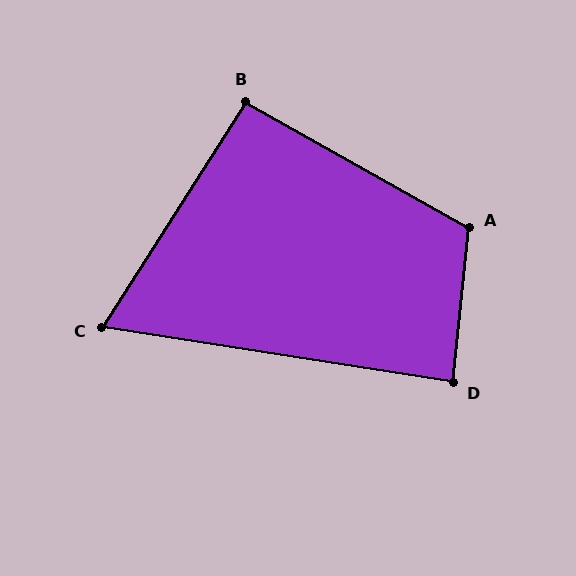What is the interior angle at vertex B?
Approximately 93 degrees (approximately right).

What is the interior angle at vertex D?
Approximately 87 degrees (approximately right).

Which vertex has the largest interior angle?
A, at approximately 114 degrees.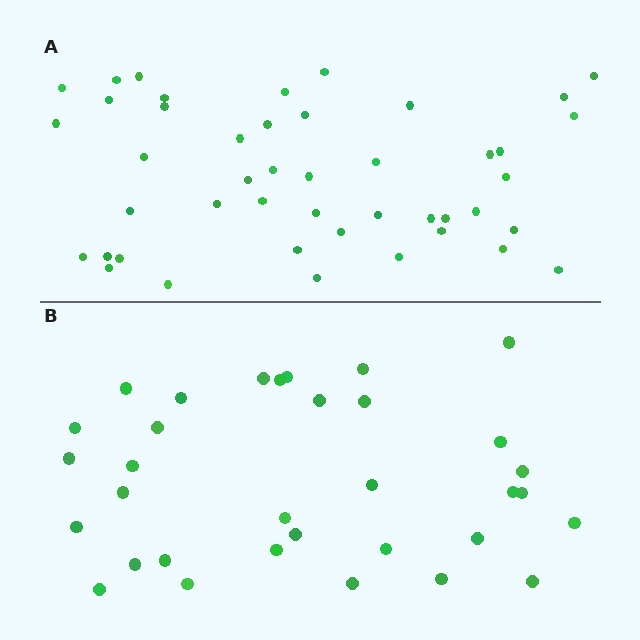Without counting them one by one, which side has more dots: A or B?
Region A (the top region) has more dots.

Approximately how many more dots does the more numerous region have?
Region A has roughly 12 or so more dots than region B.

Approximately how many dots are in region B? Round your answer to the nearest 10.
About 30 dots. (The exact count is 33, which rounds to 30.)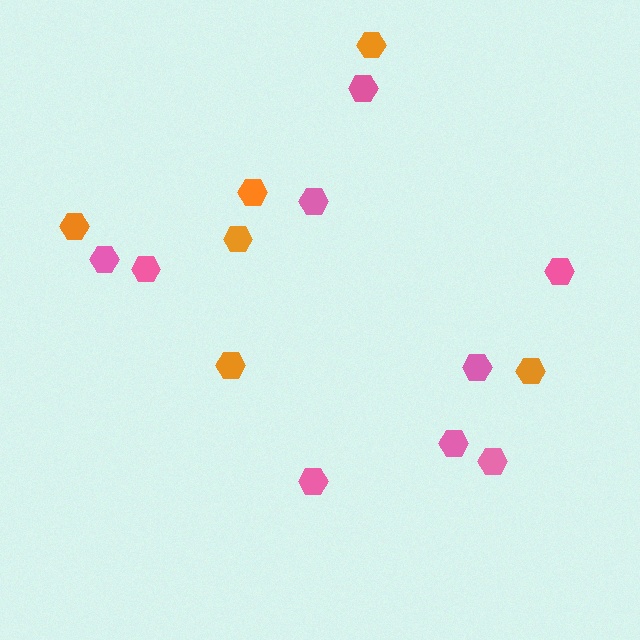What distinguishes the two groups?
There are 2 groups: one group of pink hexagons (9) and one group of orange hexagons (6).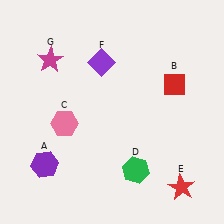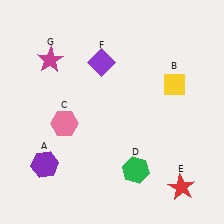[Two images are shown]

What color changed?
The diamond (B) changed from red in Image 1 to yellow in Image 2.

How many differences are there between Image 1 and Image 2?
There is 1 difference between the two images.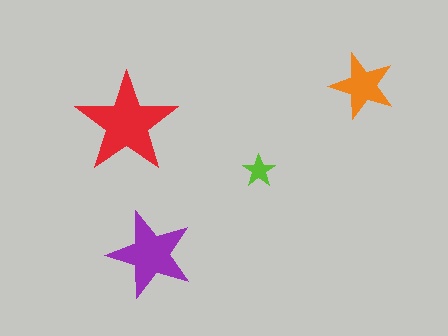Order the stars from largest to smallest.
the red one, the purple one, the orange one, the lime one.